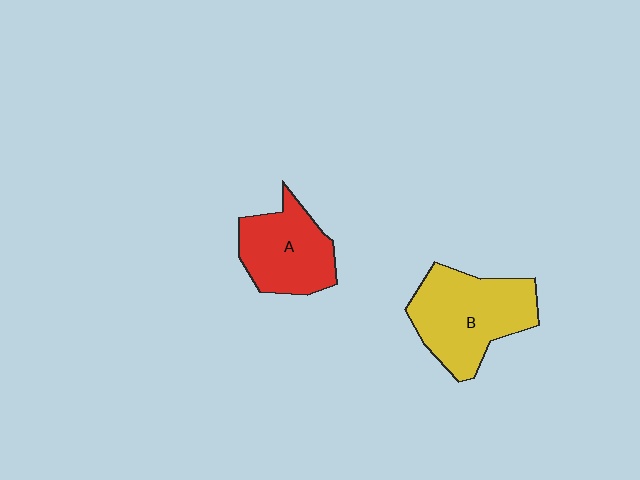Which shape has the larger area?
Shape B (yellow).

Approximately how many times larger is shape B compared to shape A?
Approximately 1.3 times.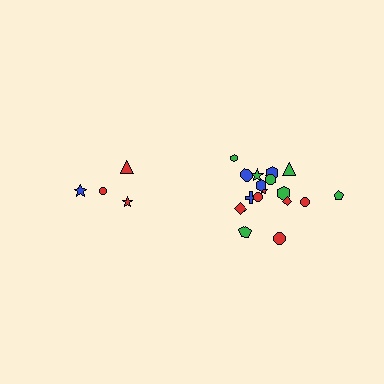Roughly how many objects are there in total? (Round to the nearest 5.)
Roughly 20 objects in total.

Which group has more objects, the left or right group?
The right group.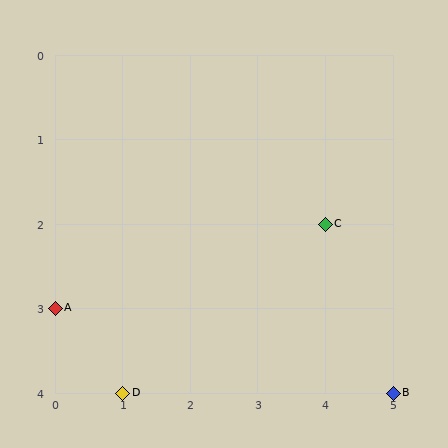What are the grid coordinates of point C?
Point C is at grid coordinates (4, 2).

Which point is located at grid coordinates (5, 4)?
Point B is at (5, 4).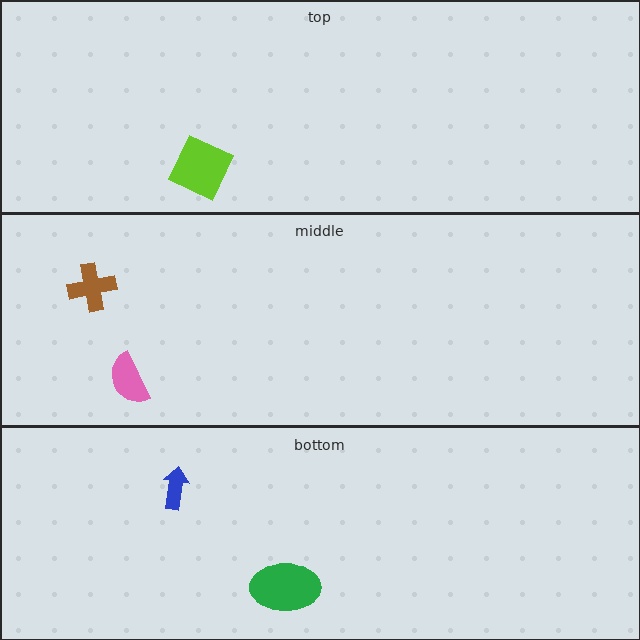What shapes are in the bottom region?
The green ellipse, the blue arrow.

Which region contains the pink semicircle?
The middle region.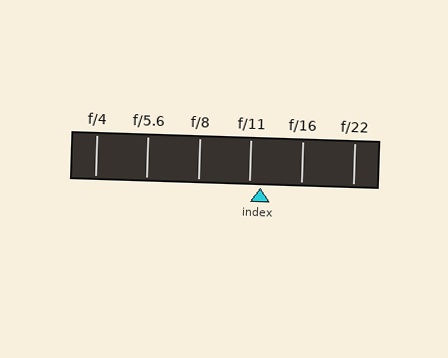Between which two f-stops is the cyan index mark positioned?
The index mark is between f/11 and f/16.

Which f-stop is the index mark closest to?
The index mark is closest to f/11.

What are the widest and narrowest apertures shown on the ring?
The widest aperture shown is f/4 and the narrowest is f/22.